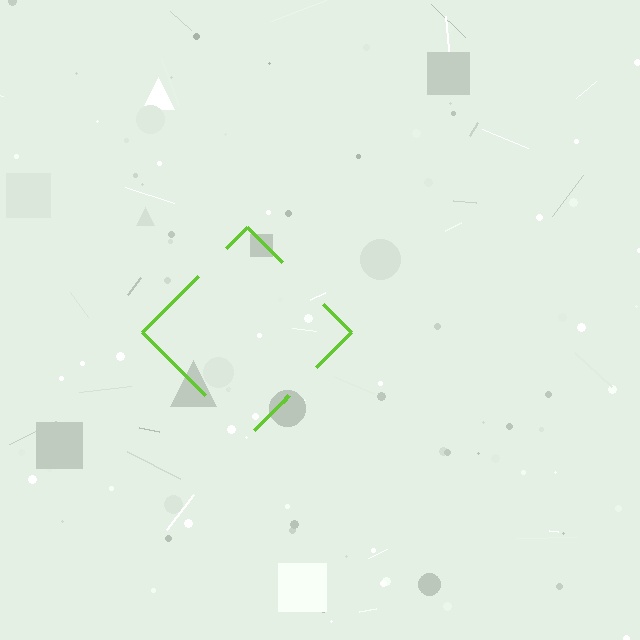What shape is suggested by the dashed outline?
The dashed outline suggests a diamond.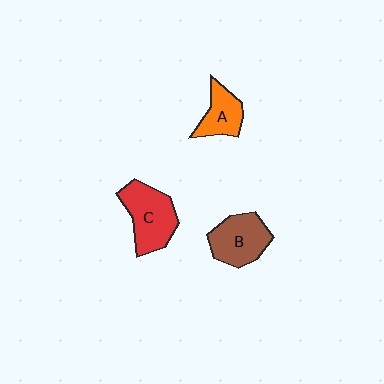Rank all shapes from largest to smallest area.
From largest to smallest: C (red), B (brown), A (orange).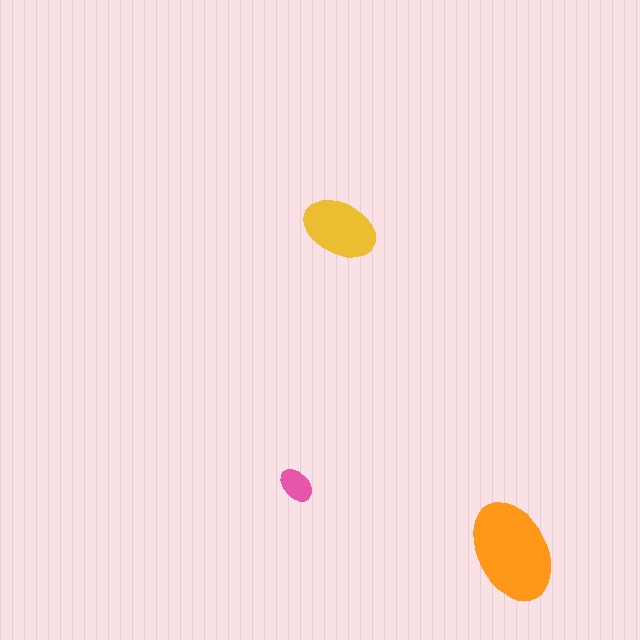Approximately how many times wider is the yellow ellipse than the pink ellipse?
About 2 times wider.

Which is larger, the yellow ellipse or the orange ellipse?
The orange one.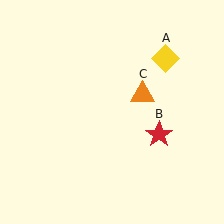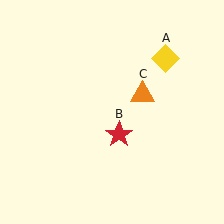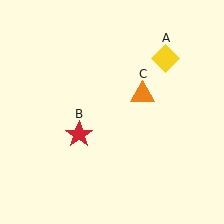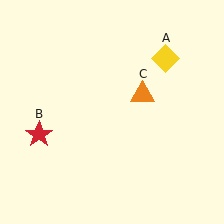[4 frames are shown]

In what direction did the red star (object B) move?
The red star (object B) moved left.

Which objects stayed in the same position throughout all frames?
Yellow diamond (object A) and orange triangle (object C) remained stationary.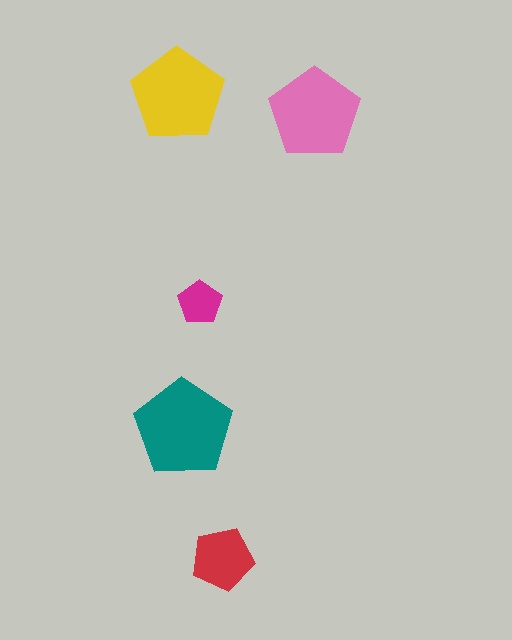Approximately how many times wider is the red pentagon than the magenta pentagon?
About 1.5 times wider.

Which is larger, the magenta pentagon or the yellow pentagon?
The yellow one.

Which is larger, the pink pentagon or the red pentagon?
The pink one.